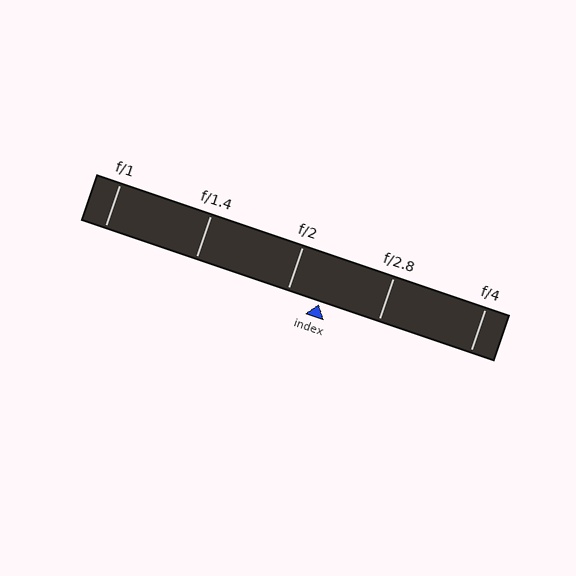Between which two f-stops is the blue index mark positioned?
The index mark is between f/2 and f/2.8.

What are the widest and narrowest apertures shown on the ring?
The widest aperture shown is f/1 and the narrowest is f/4.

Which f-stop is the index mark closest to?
The index mark is closest to f/2.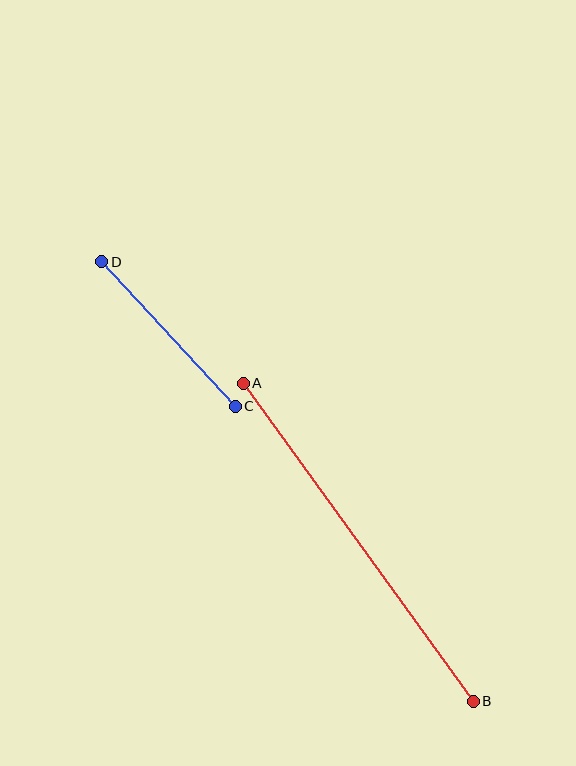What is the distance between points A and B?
The distance is approximately 392 pixels.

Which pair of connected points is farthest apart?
Points A and B are farthest apart.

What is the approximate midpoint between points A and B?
The midpoint is at approximately (358, 542) pixels.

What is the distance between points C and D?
The distance is approximately 196 pixels.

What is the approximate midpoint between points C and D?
The midpoint is at approximately (169, 334) pixels.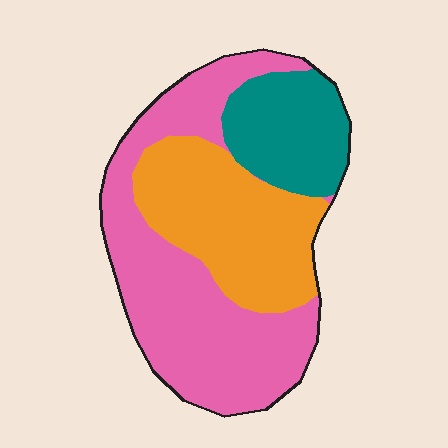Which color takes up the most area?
Pink, at roughly 50%.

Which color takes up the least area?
Teal, at roughly 20%.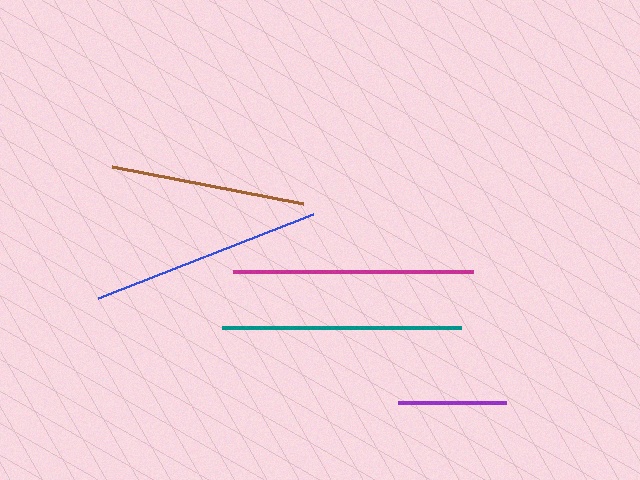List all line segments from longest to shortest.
From longest to shortest: magenta, teal, blue, brown, purple.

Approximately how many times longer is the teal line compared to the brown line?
The teal line is approximately 1.2 times the length of the brown line.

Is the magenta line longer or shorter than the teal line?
The magenta line is longer than the teal line.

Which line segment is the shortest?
The purple line is the shortest at approximately 108 pixels.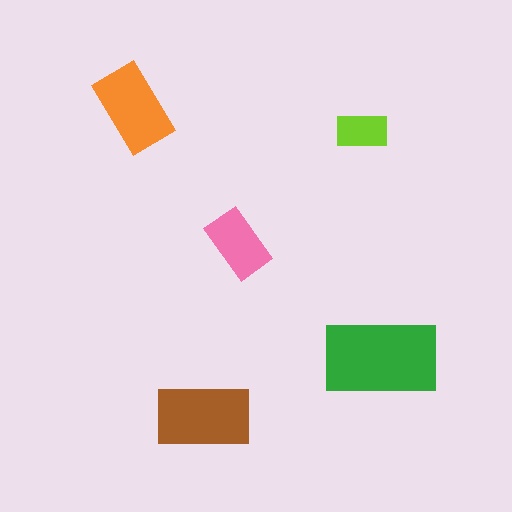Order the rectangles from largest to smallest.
the green one, the brown one, the orange one, the pink one, the lime one.